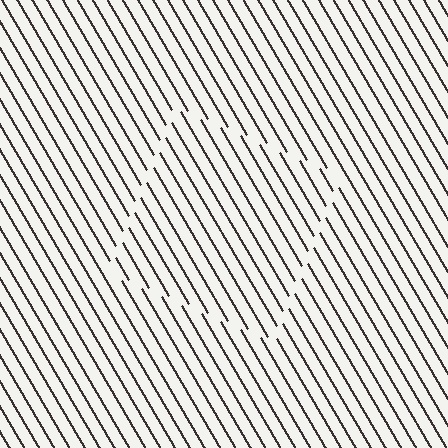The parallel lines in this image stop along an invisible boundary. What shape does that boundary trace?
An illusory square. The interior of the shape contains the same grating, shifted by half a period — the contour is defined by the phase discontinuity where line-ends from the inner and outer gratings abut.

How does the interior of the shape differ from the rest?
The interior of the shape contains the same grating, shifted by half a period — the contour is defined by the phase discontinuity where line-ends from the inner and outer gratings abut.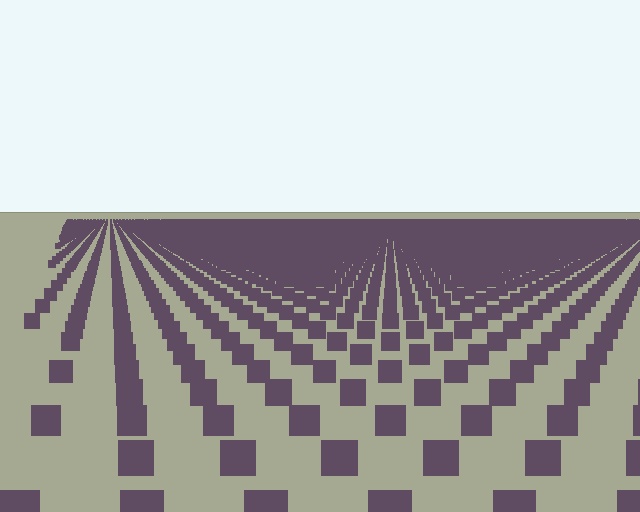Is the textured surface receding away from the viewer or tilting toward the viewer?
The surface is receding away from the viewer. Texture elements get smaller and denser toward the top.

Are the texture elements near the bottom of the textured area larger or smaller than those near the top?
Larger. Near the bottom, elements are closer to the viewer and appear at a bigger on-screen size.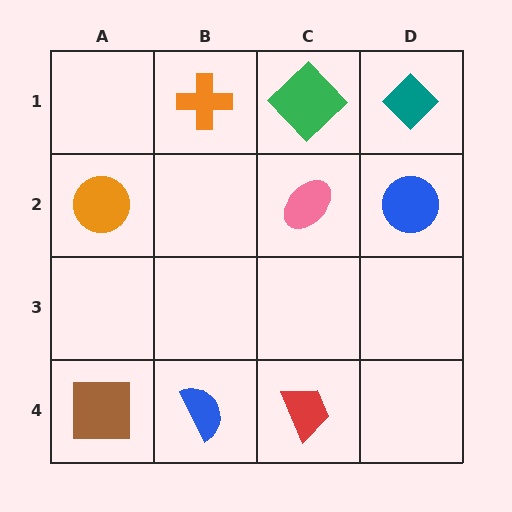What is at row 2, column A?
An orange circle.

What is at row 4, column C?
A red trapezoid.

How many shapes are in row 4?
3 shapes.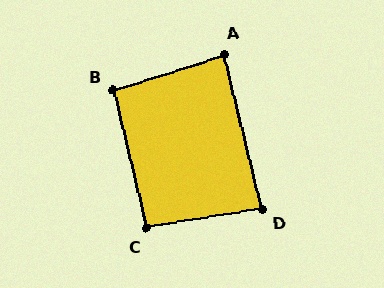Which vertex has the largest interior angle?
C, at approximately 94 degrees.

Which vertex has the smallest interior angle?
A, at approximately 86 degrees.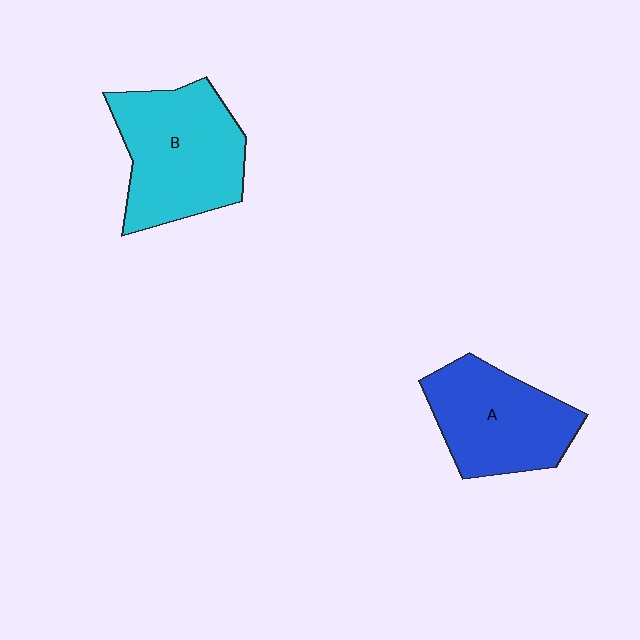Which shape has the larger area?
Shape B (cyan).